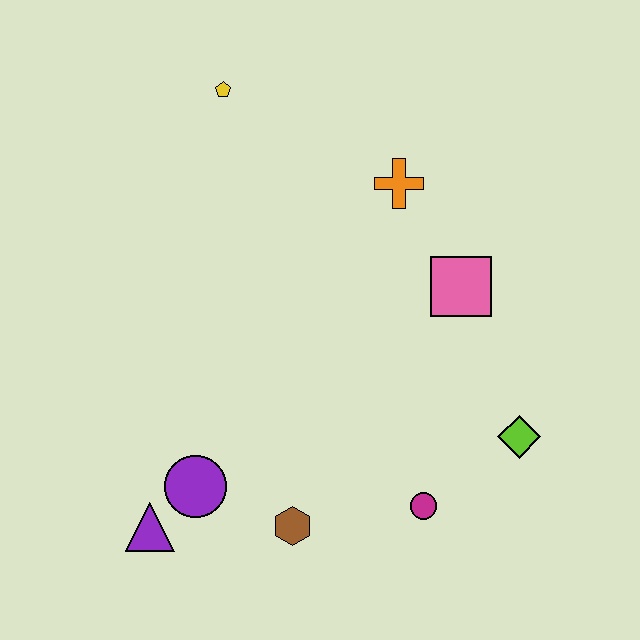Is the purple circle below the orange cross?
Yes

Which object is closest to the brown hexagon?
The purple circle is closest to the brown hexagon.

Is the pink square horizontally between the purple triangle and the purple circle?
No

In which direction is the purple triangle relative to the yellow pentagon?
The purple triangle is below the yellow pentagon.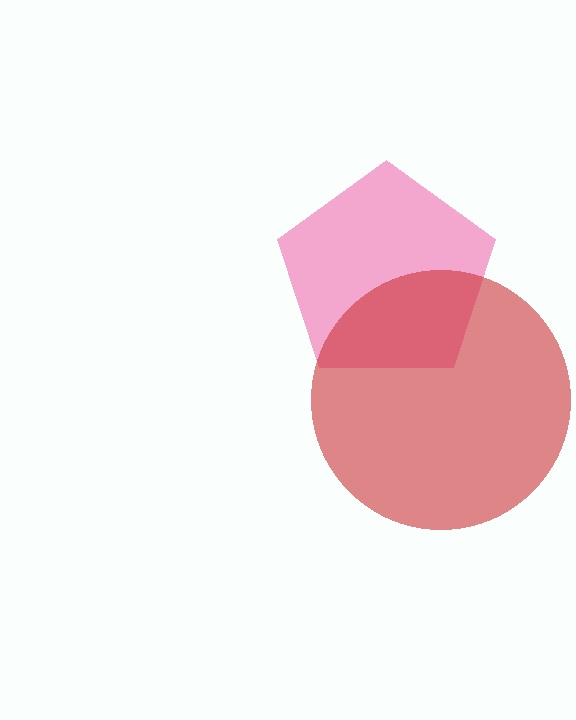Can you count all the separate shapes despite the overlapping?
Yes, there are 2 separate shapes.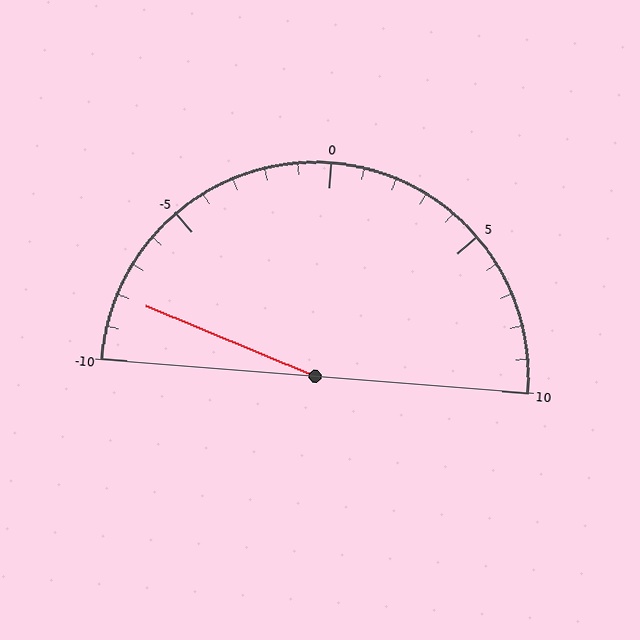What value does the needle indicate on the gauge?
The needle indicates approximately -8.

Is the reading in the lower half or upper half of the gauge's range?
The reading is in the lower half of the range (-10 to 10).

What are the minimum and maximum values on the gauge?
The gauge ranges from -10 to 10.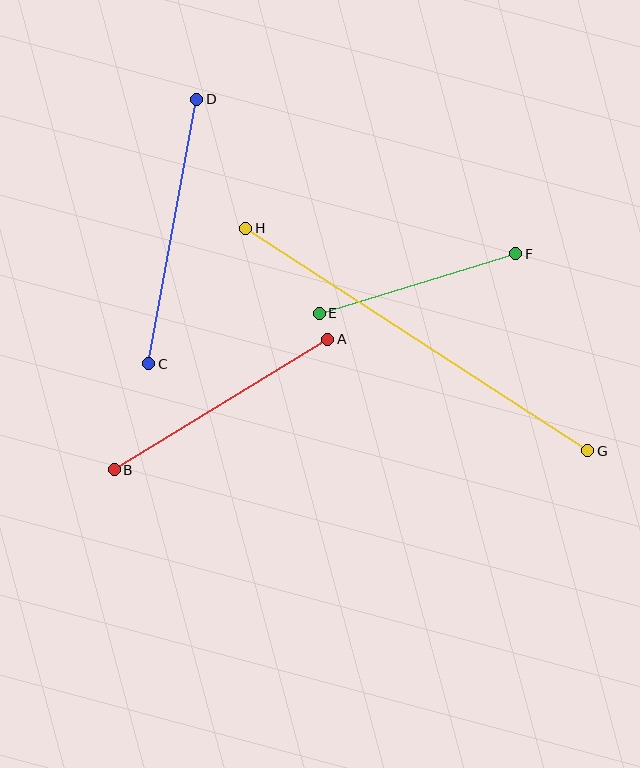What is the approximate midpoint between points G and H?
The midpoint is at approximately (417, 339) pixels.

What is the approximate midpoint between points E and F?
The midpoint is at approximately (417, 284) pixels.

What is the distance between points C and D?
The distance is approximately 269 pixels.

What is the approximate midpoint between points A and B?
The midpoint is at approximately (221, 404) pixels.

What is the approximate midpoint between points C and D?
The midpoint is at approximately (173, 231) pixels.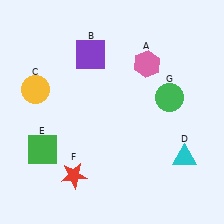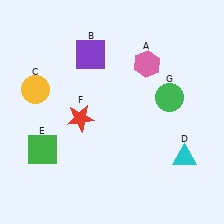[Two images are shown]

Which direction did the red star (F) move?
The red star (F) moved up.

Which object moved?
The red star (F) moved up.